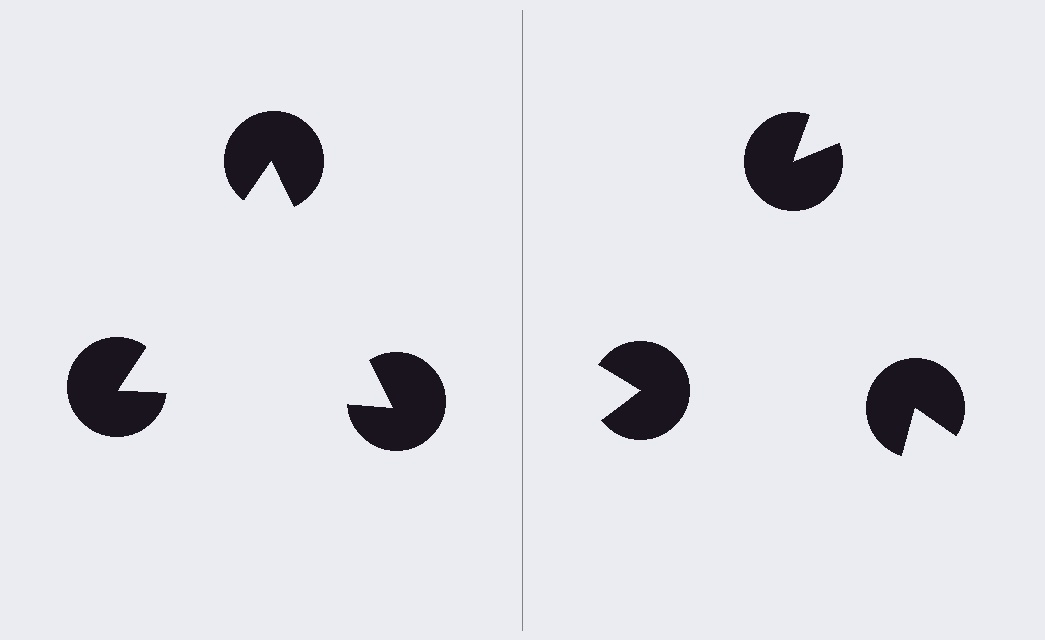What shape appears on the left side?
An illusory triangle.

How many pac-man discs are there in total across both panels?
6 — 3 on each side.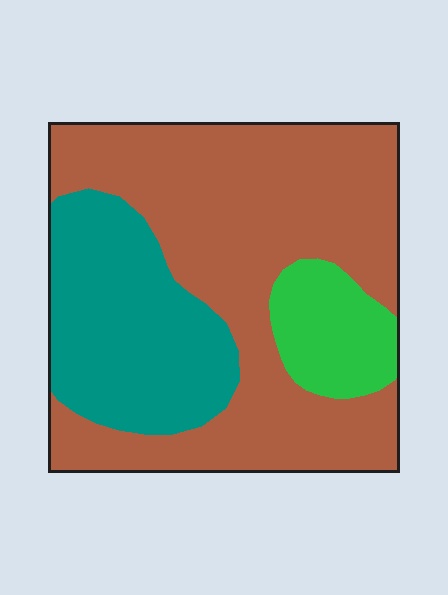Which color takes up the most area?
Brown, at roughly 60%.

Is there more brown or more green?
Brown.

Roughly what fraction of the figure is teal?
Teal covers about 30% of the figure.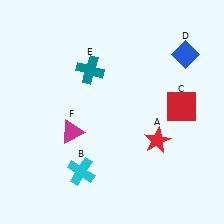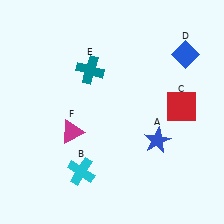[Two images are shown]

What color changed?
The star (A) changed from red in Image 1 to blue in Image 2.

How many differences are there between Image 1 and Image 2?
There is 1 difference between the two images.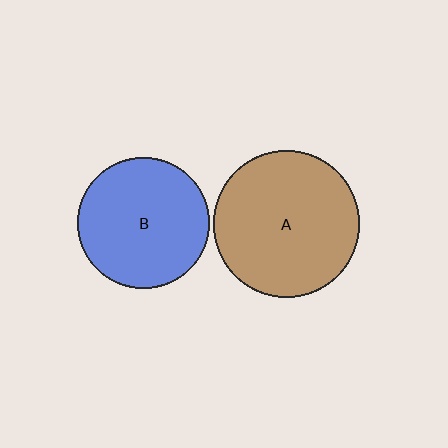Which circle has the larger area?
Circle A (brown).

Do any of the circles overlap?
No, none of the circles overlap.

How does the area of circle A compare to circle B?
Approximately 1.2 times.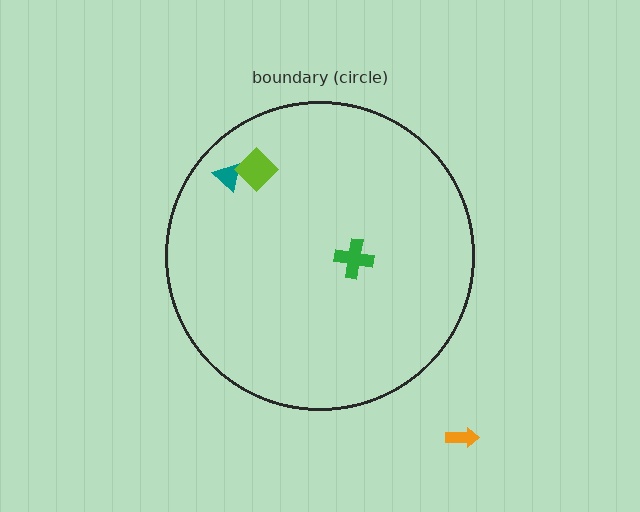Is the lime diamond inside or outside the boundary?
Inside.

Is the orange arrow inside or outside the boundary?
Outside.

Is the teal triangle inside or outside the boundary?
Inside.